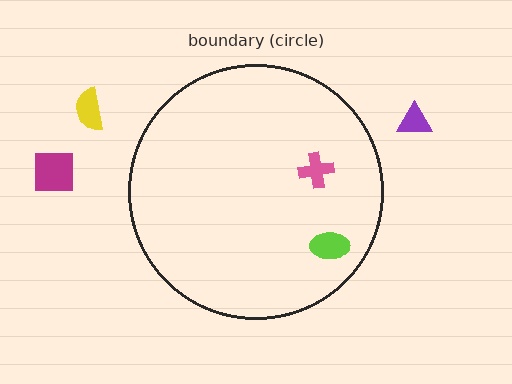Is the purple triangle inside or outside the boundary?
Outside.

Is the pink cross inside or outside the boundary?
Inside.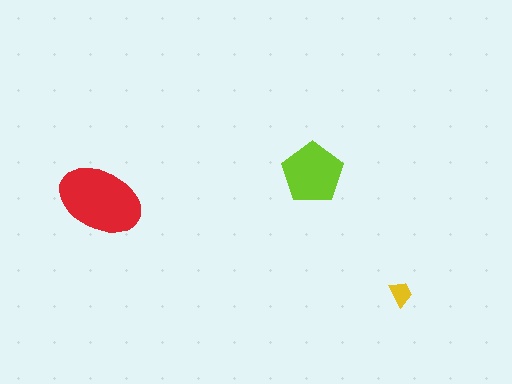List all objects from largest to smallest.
The red ellipse, the lime pentagon, the yellow trapezoid.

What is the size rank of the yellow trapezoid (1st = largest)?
3rd.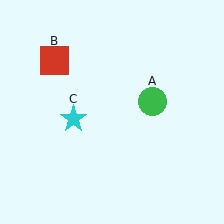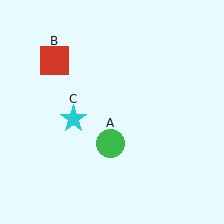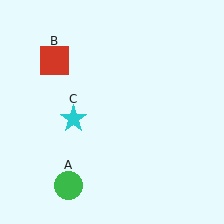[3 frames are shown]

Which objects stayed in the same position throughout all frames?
Red square (object B) and cyan star (object C) remained stationary.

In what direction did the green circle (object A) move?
The green circle (object A) moved down and to the left.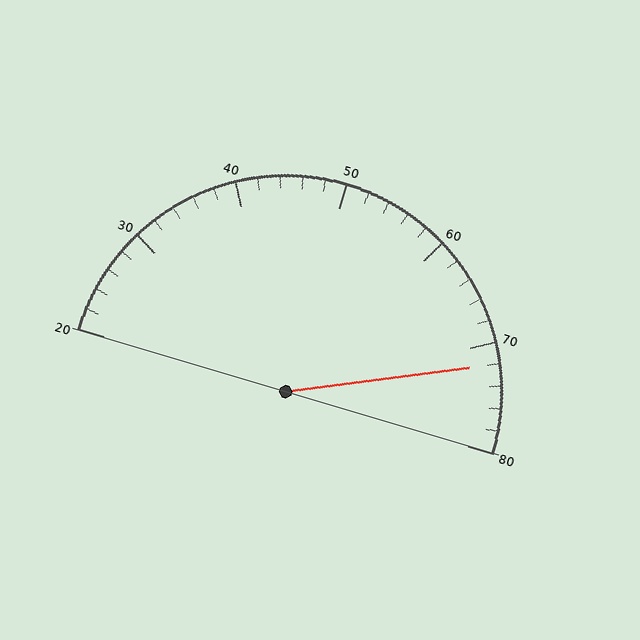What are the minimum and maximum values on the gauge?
The gauge ranges from 20 to 80.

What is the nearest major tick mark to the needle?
The nearest major tick mark is 70.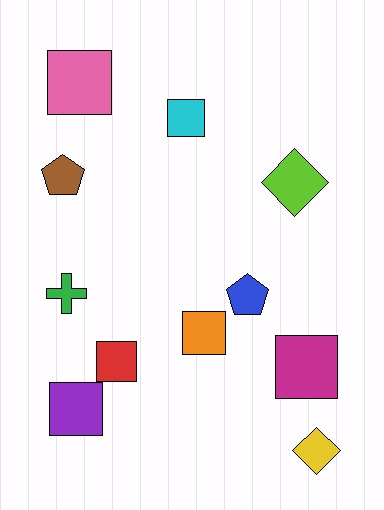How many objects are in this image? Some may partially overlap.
There are 11 objects.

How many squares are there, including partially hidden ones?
There are 6 squares.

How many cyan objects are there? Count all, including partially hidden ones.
There is 1 cyan object.